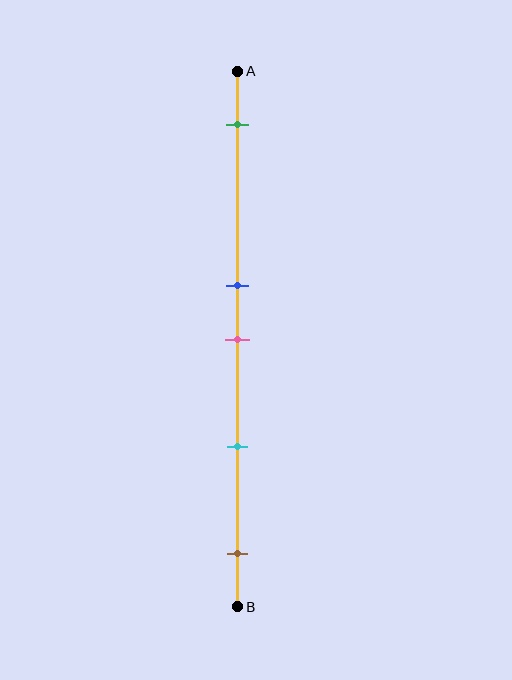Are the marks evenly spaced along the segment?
No, the marks are not evenly spaced.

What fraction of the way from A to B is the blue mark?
The blue mark is approximately 40% (0.4) of the way from A to B.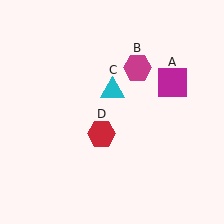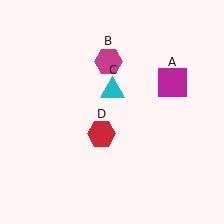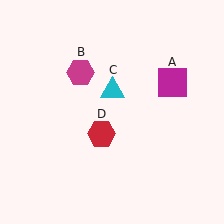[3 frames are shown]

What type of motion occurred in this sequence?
The magenta hexagon (object B) rotated counterclockwise around the center of the scene.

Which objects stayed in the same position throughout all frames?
Magenta square (object A) and cyan triangle (object C) and red hexagon (object D) remained stationary.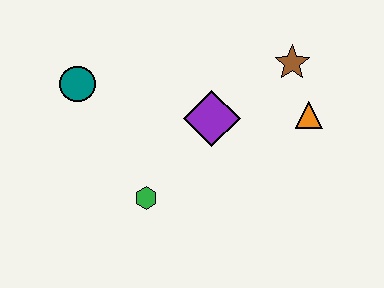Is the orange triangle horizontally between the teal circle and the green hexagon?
No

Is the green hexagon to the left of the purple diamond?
Yes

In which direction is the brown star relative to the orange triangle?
The brown star is above the orange triangle.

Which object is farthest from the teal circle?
The orange triangle is farthest from the teal circle.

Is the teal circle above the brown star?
No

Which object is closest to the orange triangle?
The brown star is closest to the orange triangle.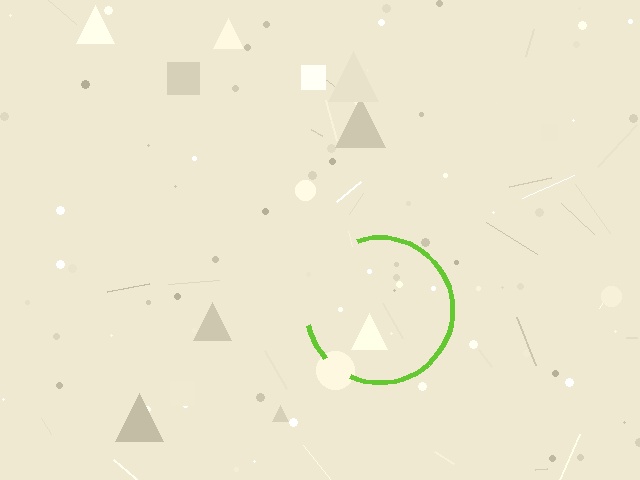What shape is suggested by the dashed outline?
The dashed outline suggests a circle.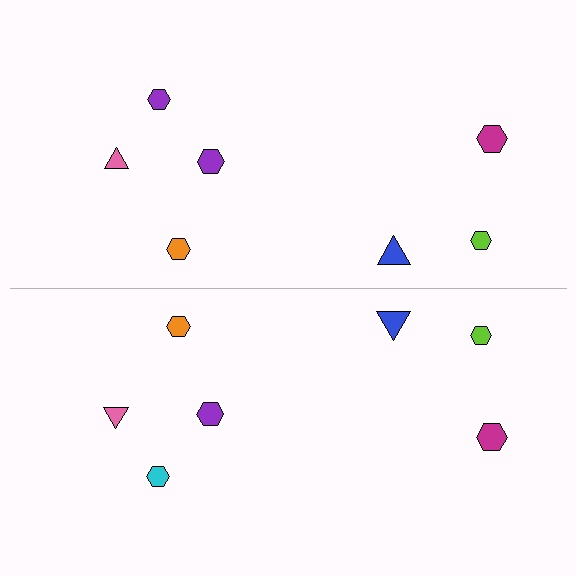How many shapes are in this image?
There are 14 shapes in this image.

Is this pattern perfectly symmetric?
No, the pattern is not perfectly symmetric. The cyan hexagon on the bottom side breaks the symmetry — its mirror counterpart is purple.